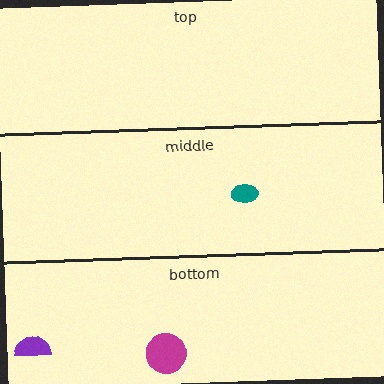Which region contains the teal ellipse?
The middle region.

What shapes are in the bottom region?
The purple semicircle, the magenta circle.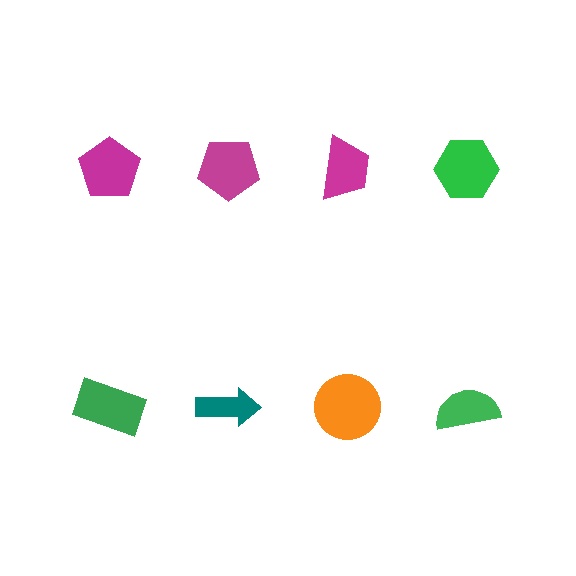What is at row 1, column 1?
A magenta pentagon.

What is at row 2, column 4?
A green semicircle.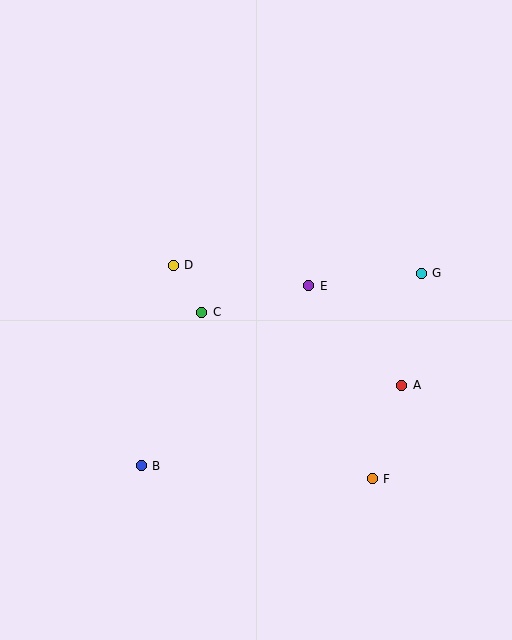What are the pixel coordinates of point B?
Point B is at (141, 466).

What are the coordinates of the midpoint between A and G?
The midpoint between A and G is at (411, 329).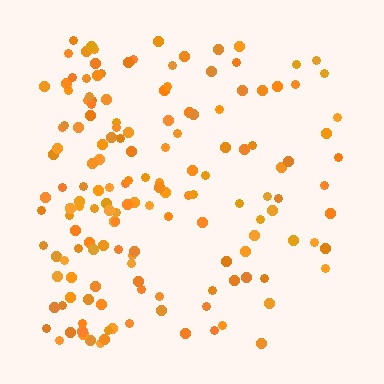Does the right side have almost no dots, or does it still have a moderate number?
Still a moderate number, just noticeably fewer than the left.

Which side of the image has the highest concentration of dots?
The left.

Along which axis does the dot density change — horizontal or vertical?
Horizontal.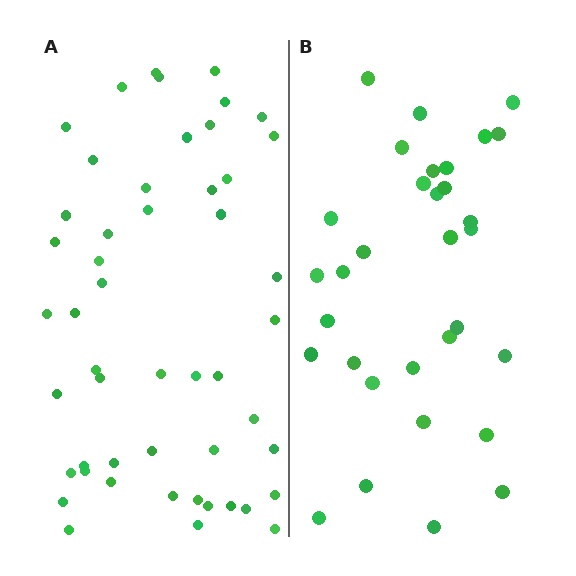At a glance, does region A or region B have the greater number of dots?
Region A (the left region) has more dots.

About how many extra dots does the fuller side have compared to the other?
Region A has approximately 20 more dots than region B.